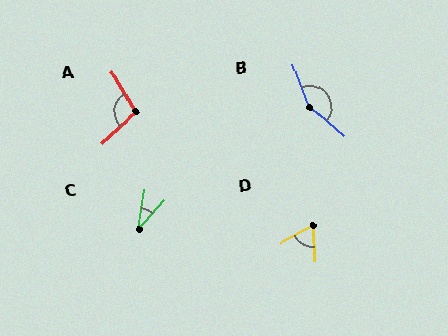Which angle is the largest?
B, at approximately 151 degrees.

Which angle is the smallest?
C, at approximately 33 degrees.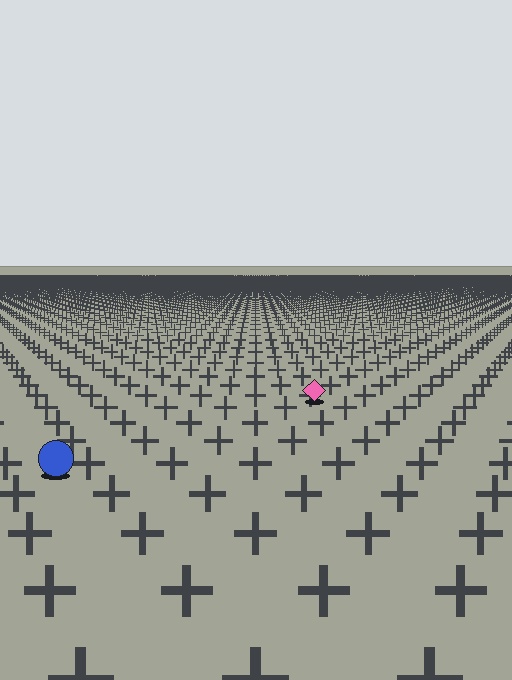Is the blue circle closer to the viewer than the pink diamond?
Yes. The blue circle is closer — you can tell from the texture gradient: the ground texture is coarser near it.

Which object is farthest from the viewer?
The pink diamond is farthest from the viewer. It appears smaller and the ground texture around it is denser.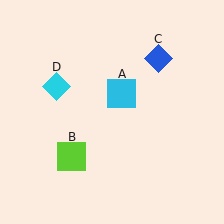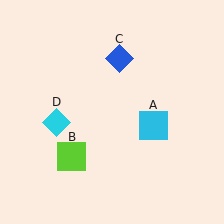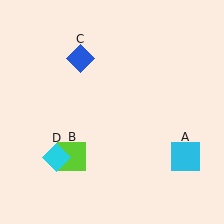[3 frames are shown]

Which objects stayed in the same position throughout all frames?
Lime square (object B) remained stationary.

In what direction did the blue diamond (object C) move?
The blue diamond (object C) moved left.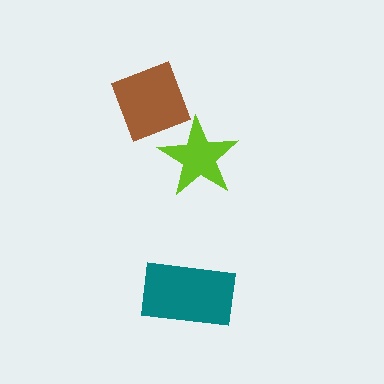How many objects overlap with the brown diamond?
1 object overlaps with the brown diamond.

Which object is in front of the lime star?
The brown diamond is in front of the lime star.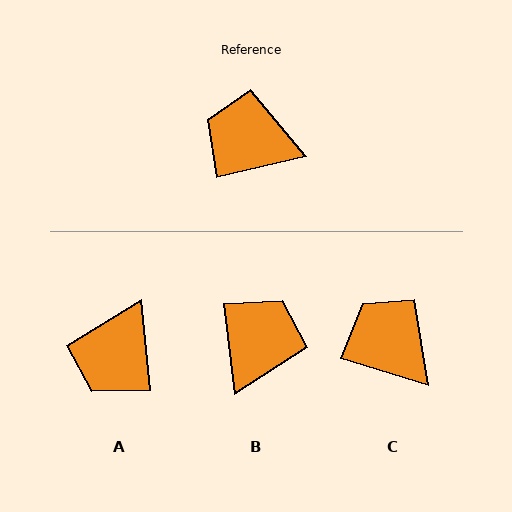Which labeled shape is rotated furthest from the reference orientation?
B, about 97 degrees away.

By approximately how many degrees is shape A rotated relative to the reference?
Approximately 82 degrees counter-clockwise.